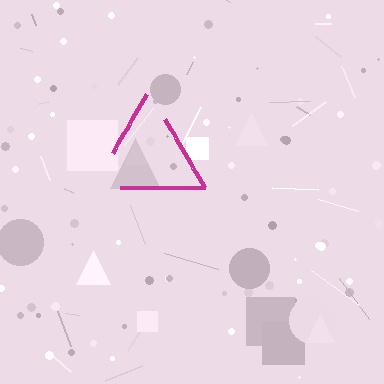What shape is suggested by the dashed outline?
The dashed outline suggests a triangle.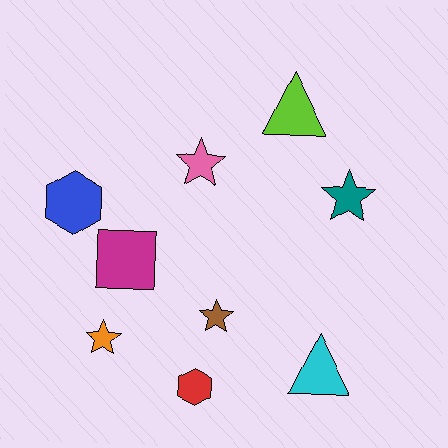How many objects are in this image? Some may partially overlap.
There are 9 objects.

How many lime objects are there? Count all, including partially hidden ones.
There is 1 lime object.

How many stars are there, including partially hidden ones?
There are 4 stars.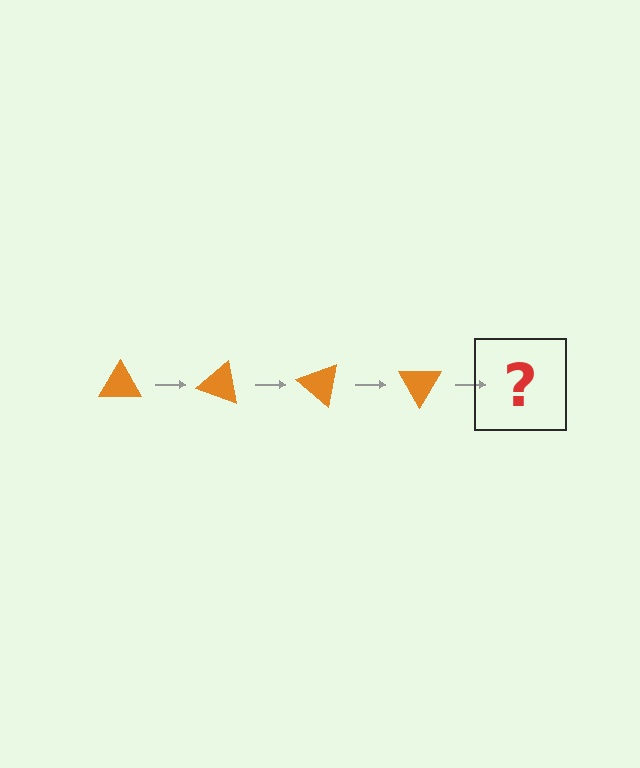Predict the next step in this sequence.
The next step is an orange triangle rotated 80 degrees.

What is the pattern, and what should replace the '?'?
The pattern is that the triangle rotates 20 degrees each step. The '?' should be an orange triangle rotated 80 degrees.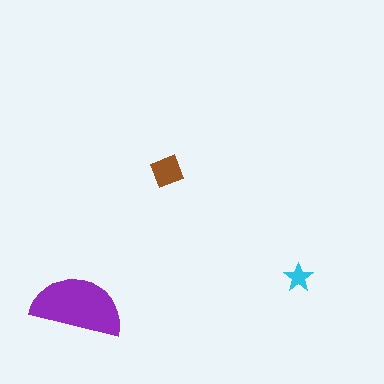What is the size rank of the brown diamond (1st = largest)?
2nd.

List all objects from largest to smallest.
The purple semicircle, the brown diamond, the cyan star.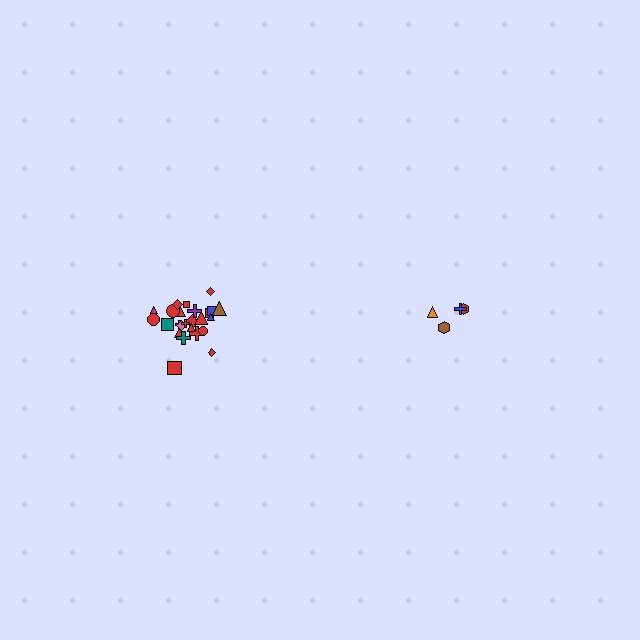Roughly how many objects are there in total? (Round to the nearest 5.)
Roughly 30 objects in total.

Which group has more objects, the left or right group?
The left group.